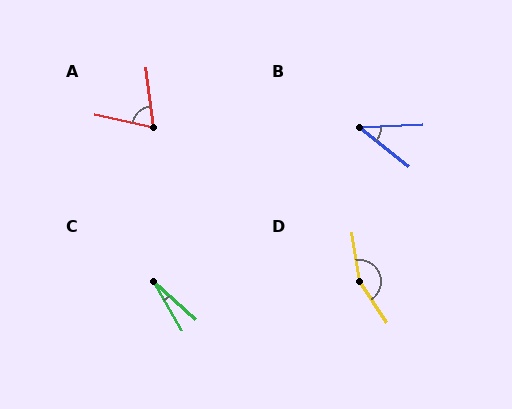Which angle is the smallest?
C, at approximately 18 degrees.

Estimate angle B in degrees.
Approximately 41 degrees.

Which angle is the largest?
D, at approximately 155 degrees.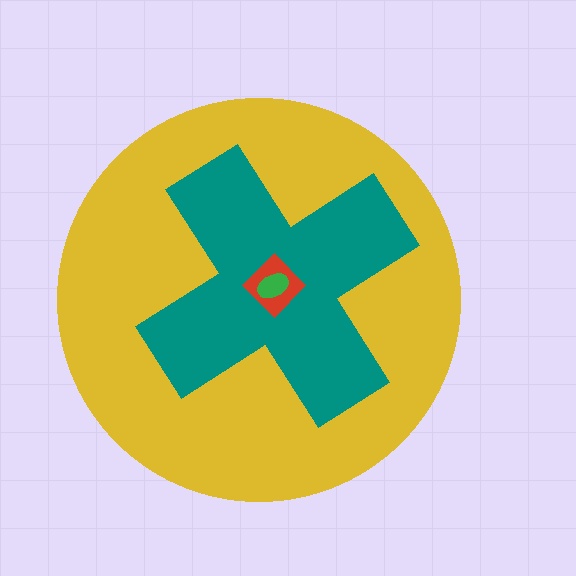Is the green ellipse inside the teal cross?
Yes.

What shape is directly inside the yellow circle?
The teal cross.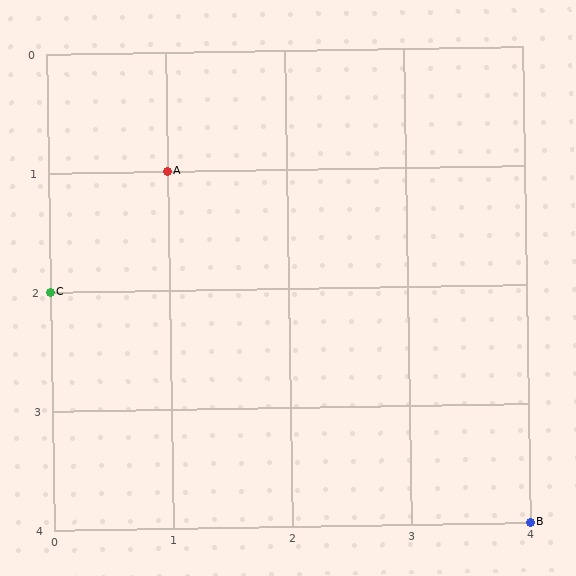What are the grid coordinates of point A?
Point A is at grid coordinates (1, 1).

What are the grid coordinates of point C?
Point C is at grid coordinates (0, 2).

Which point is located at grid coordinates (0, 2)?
Point C is at (0, 2).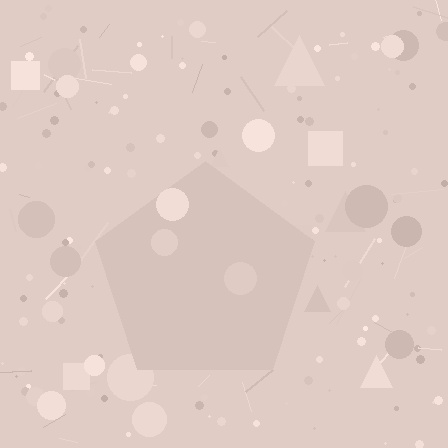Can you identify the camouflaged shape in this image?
The camouflaged shape is a pentagon.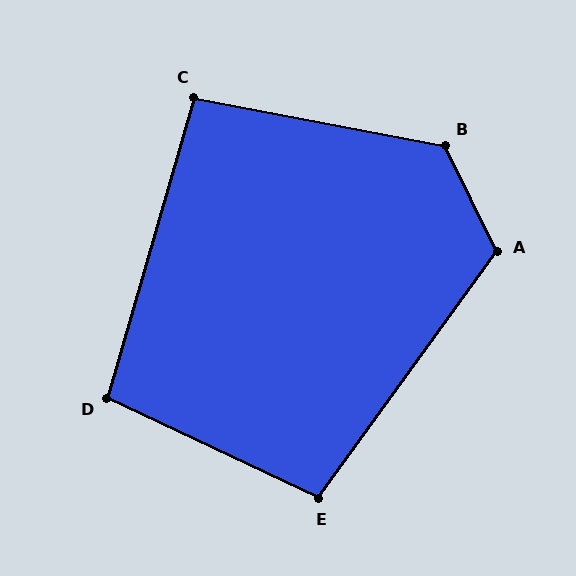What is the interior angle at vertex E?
Approximately 101 degrees (obtuse).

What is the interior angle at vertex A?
Approximately 118 degrees (obtuse).